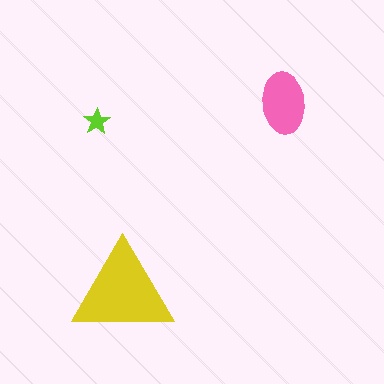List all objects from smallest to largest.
The lime star, the pink ellipse, the yellow triangle.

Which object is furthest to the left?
The lime star is leftmost.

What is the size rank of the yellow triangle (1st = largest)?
1st.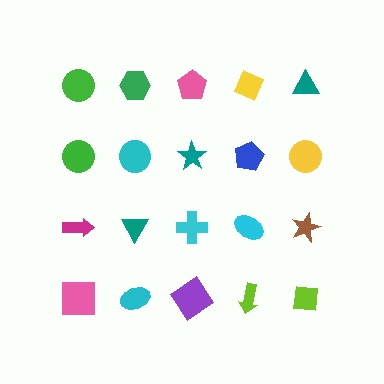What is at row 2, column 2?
A cyan circle.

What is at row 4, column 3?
A purple diamond.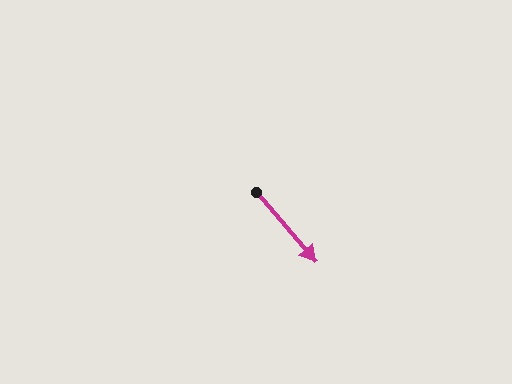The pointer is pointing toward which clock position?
Roughly 5 o'clock.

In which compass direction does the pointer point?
Southeast.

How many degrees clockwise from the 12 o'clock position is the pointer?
Approximately 139 degrees.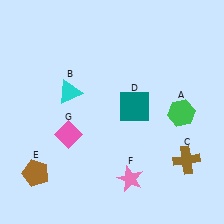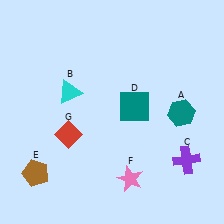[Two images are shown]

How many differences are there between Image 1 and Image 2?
There are 3 differences between the two images.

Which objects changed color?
A changed from green to teal. C changed from brown to purple. G changed from pink to red.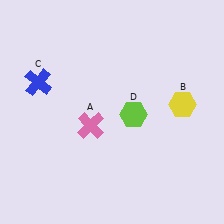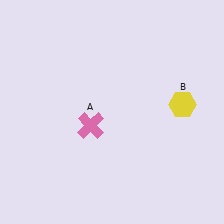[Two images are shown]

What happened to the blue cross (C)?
The blue cross (C) was removed in Image 2. It was in the top-left area of Image 1.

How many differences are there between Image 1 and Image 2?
There are 2 differences between the two images.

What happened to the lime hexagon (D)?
The lime hexagon (D) was removed in Image 2. It was in the bottom-right area of Image 1.